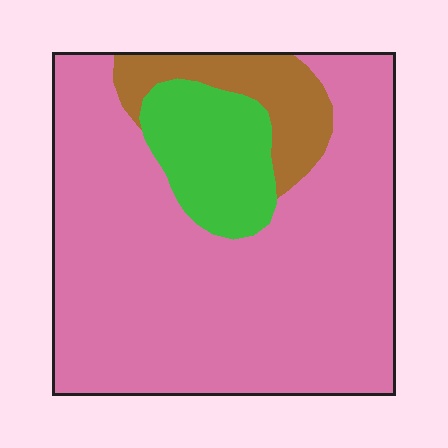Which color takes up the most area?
Pink, at roughly 75%.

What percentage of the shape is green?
Green takes up about one eighth (1/8) of the shape.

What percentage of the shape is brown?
Brown takes up about one tenth (1/10) of the shape.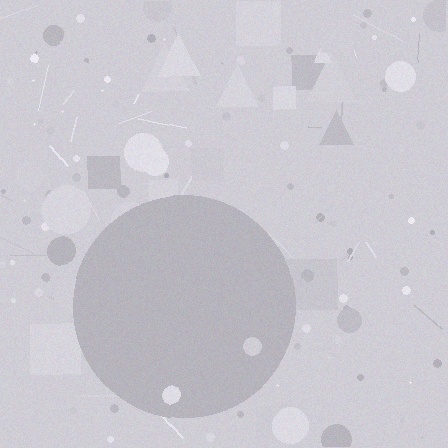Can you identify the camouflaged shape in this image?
The camouflaged shape is a circle.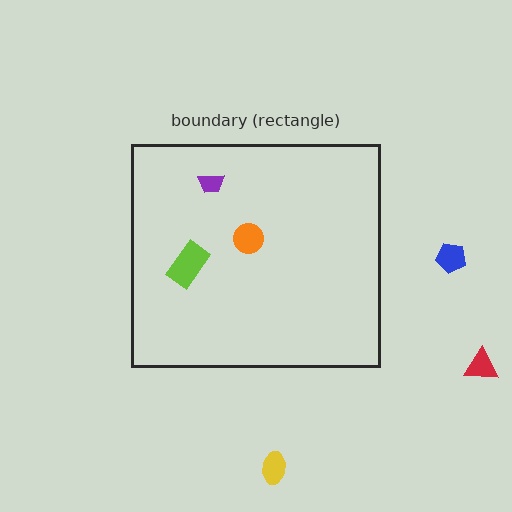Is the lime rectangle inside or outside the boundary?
Inside.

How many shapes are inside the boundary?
3 inside, 3 outside.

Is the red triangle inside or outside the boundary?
Outside.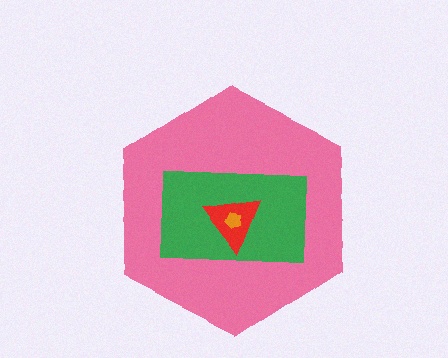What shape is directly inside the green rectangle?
The red triangle.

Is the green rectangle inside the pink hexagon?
Yes.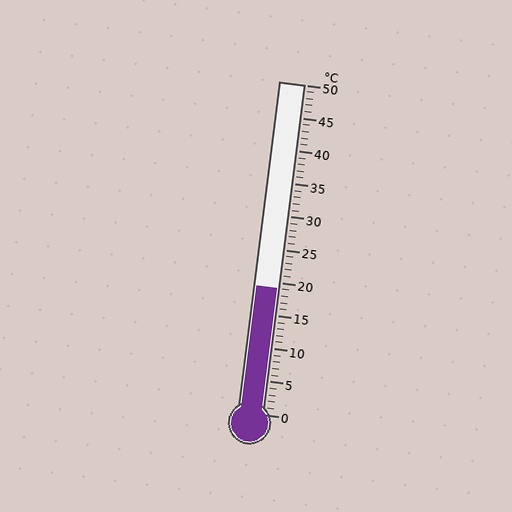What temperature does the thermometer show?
The thermometer shows approximately 19°C.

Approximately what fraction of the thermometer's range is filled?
The thermometer is filled to approximately 40% of its range.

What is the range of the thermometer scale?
The thermometer scale ranges from 0°C to 50°C.